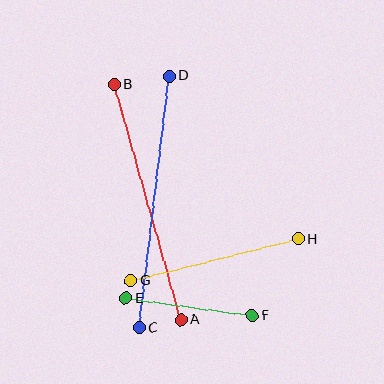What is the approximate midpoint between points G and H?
The midpoint is at approximately (214, 260) pixels.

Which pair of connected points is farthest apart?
Points C and D are farthest apart.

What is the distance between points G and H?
The distance is approximately 173 pixels.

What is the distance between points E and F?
The distance is approximately 128 pixels.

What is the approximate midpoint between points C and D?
The midpoint is at approximately (154, 202) pixels.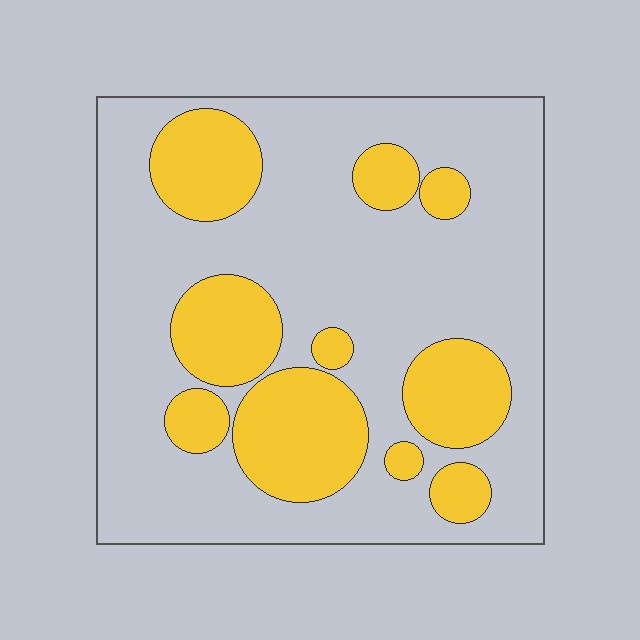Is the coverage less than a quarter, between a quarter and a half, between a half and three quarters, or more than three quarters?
Between a quarter and a half.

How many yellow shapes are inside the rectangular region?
10.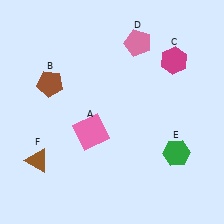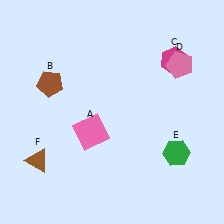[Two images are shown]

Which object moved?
The pink pentagon (D) moved right.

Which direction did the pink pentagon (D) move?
The pink pentagon (D) moved right.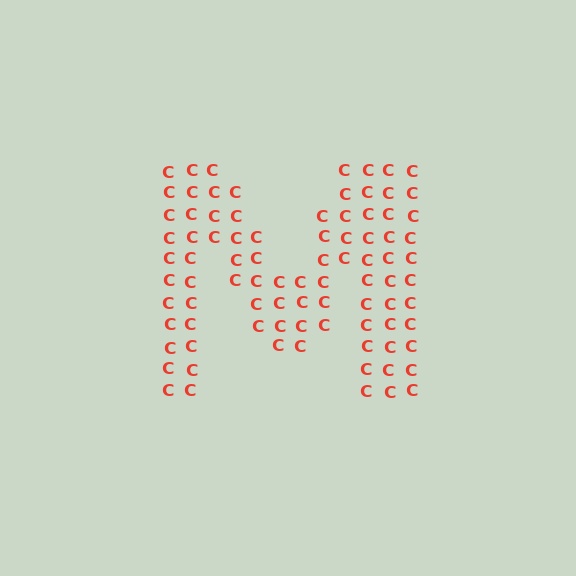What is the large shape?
The large shape is the letter M.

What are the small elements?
The small elements are letter C's.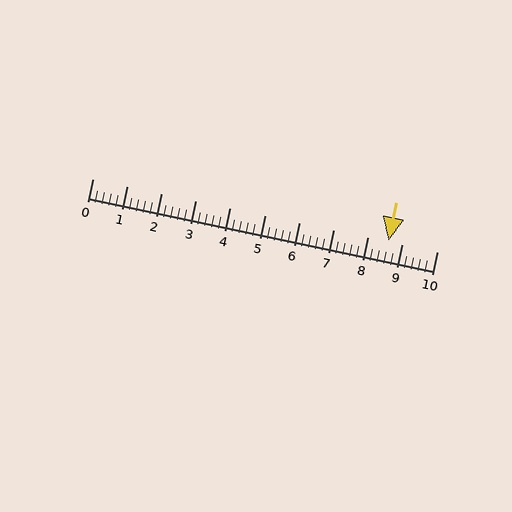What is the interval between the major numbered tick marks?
The major tick marks are spaced 1 units apart.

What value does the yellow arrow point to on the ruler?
The yellow arrow points to approximately 8.6.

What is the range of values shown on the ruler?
The ruler shows values from 0 to 10.